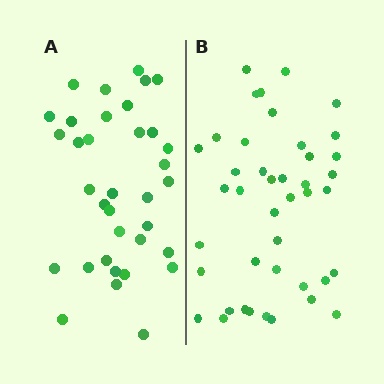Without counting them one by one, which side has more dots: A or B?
Region B (the right region) has more dots.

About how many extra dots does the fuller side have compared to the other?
Region B has roughly 8 or so more dots than region A.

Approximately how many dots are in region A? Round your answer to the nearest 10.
About 40 dots. (The exact count is 35, which rounds to 40.)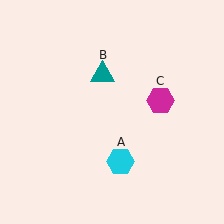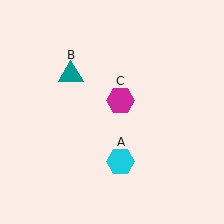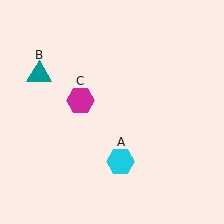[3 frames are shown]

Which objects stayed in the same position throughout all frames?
Cyan hexagon (object A) remained stationary.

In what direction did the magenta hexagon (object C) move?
The magenta hexagon (object C) moved left.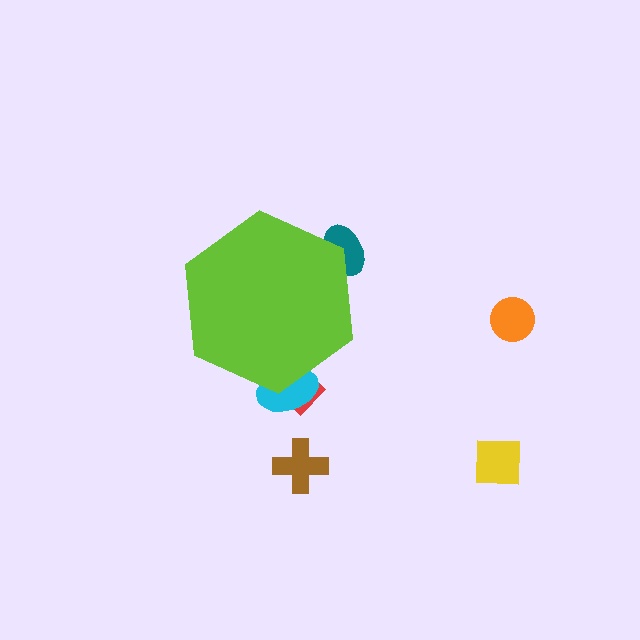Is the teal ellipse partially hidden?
Yes, the teal ellipse is partially hidden behind the lime hexagon.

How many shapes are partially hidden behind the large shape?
3 shapes are partially hidden.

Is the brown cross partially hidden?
No, the brown cross is fully visible.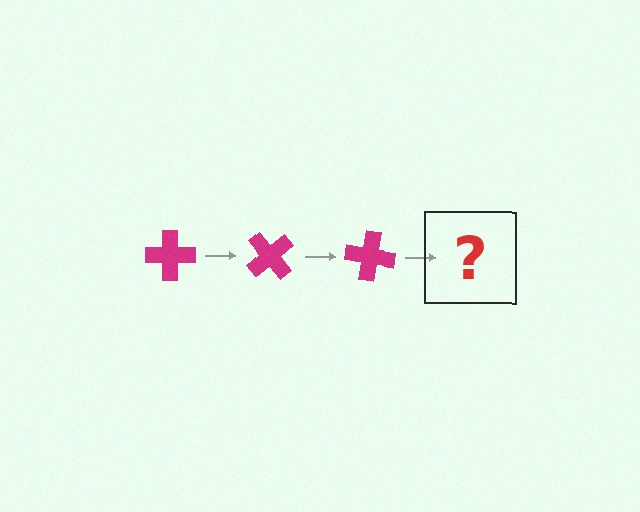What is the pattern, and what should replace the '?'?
The pattern is that the cross rotates 50 degrees each step. The '?' should be a magenta cross rotated 150 degrees.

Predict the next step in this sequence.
The next step is a magenta cross rotated 150 degrees.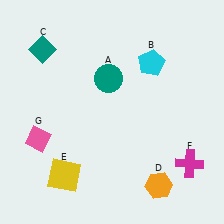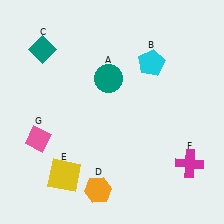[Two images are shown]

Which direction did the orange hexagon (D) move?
The orange hexagon (D) moved left.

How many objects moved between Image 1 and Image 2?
1 object moved between the two images.